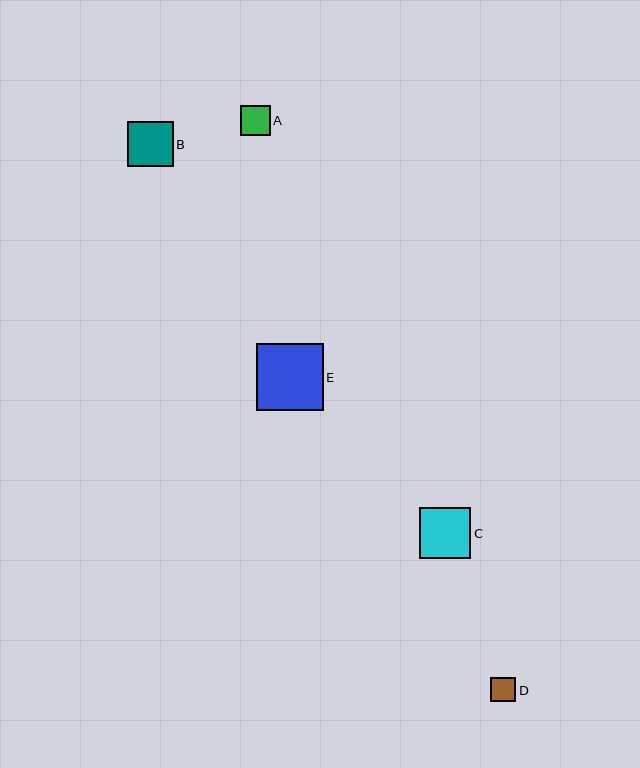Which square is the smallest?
Square D is the smallest with a size of approximately 25 pixels.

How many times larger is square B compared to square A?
Square B is approximately 1.5 times the size of square A.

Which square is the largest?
Square E is the largest with a size of approximately 67 pixels.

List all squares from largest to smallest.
From largest to smallest: E, C, B, A, D.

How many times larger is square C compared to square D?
Square C is approximately 2.1 times the size of square D.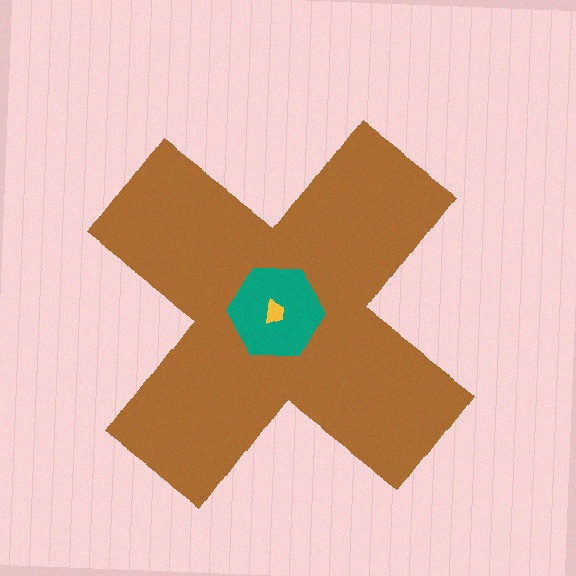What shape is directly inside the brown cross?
The teal hexagon.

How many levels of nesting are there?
3.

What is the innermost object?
The yellow trapezoid.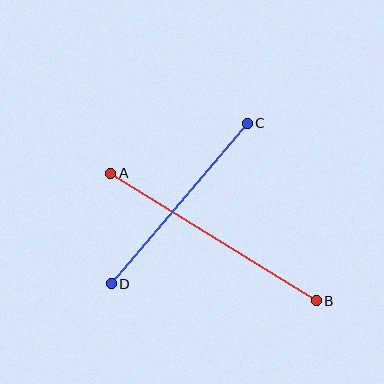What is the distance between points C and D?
The distance is approximately 210 pixels.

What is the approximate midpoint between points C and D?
The midpoint is at approximately (179, 204) pixels.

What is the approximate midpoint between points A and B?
The midpoint is at approximately (214, 237) pixels.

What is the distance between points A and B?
The distance is approximately 242 pixels.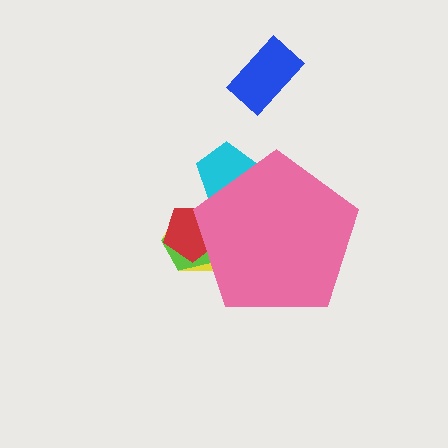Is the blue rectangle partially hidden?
No, the blue rectangle is fully visible.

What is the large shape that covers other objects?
A pink pentagon.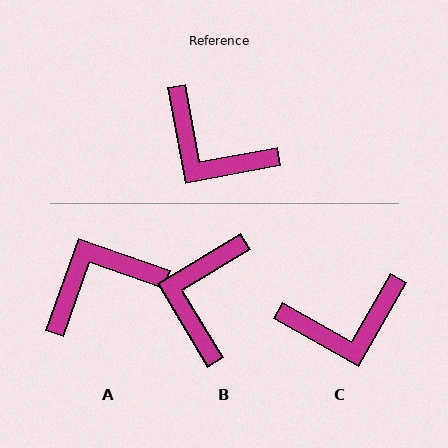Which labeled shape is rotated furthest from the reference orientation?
A, about 120 degrees away.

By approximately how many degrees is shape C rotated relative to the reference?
Approximately 50 degrees counter-clockwise.